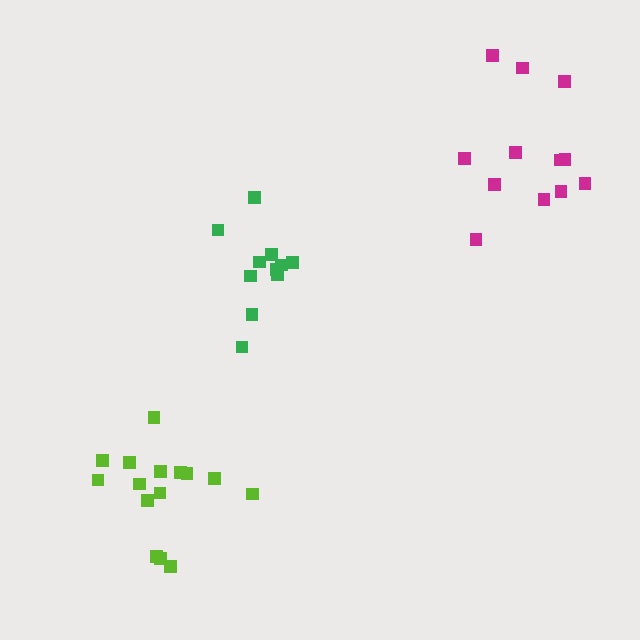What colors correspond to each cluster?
The clusters are colored: magenta, green, lime.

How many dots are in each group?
Group 1: 12 dots, Group 2: 11 dots, Group 3: 15 dots (38 total).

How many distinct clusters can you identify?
There are 3 distinct clusters.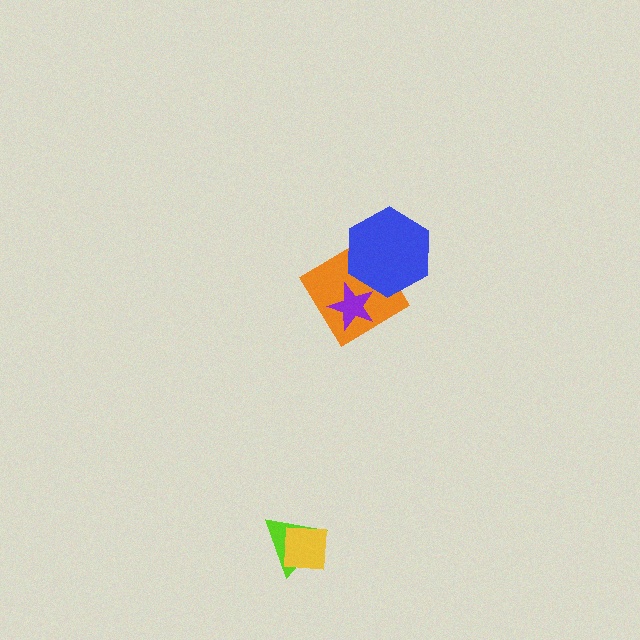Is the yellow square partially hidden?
No, no other shape covers it.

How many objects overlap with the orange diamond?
2 objects overlap with the orange diamond.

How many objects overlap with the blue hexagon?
1 object overlaps with the blue hexagon.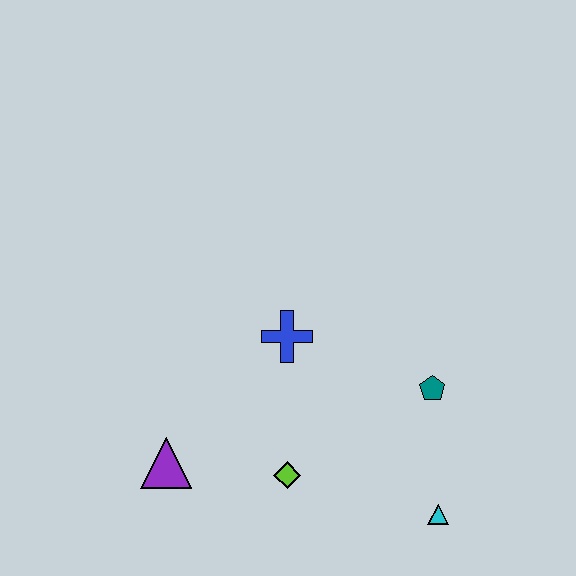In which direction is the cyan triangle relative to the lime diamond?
The cyan triangle is to the right of the lime diamond.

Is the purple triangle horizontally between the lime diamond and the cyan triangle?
No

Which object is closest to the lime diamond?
The purple triangle is closest to the lime diamond.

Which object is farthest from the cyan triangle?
The purple triangle is farthest from the cyan triangle.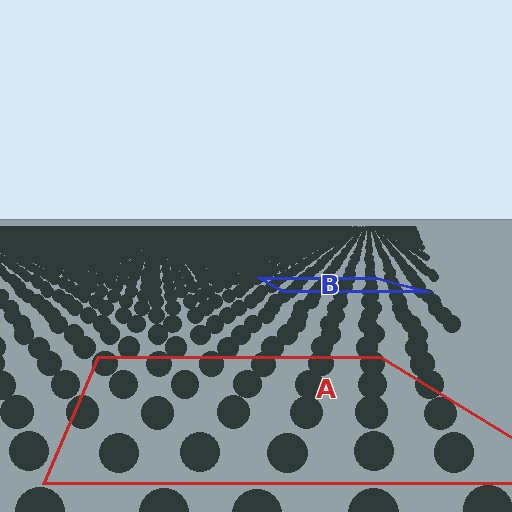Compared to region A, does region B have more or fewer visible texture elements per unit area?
Region B has more texture elements per unit area — they are packed more densely because it is farther away.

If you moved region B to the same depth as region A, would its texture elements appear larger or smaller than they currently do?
They would appear larger. At a closer depth, the same texture elements are projected at a bigger on-screen size.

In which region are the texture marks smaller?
The texture marks are smaller in region B, because it is farther away.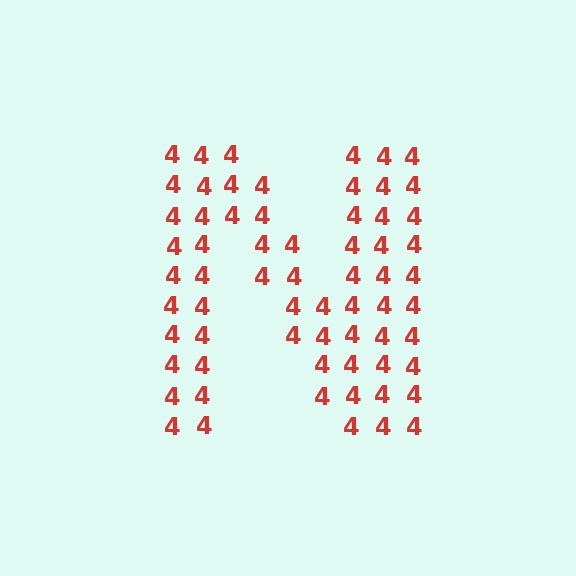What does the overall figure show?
The overall figure shows the letter N.